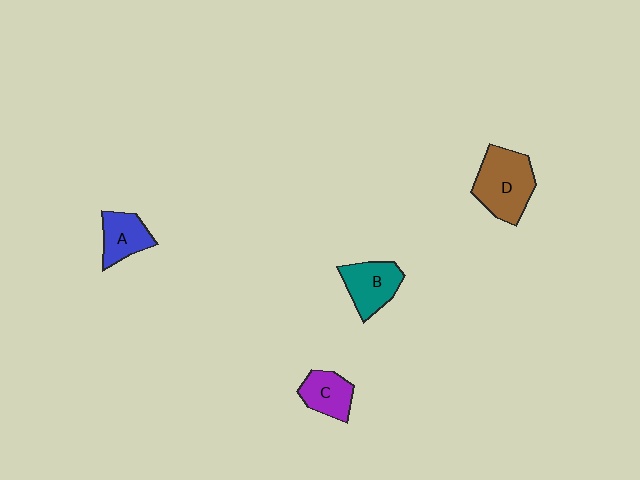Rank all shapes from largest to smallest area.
From largest to smallest: D (brown), B (teal), A (blue), C (purple).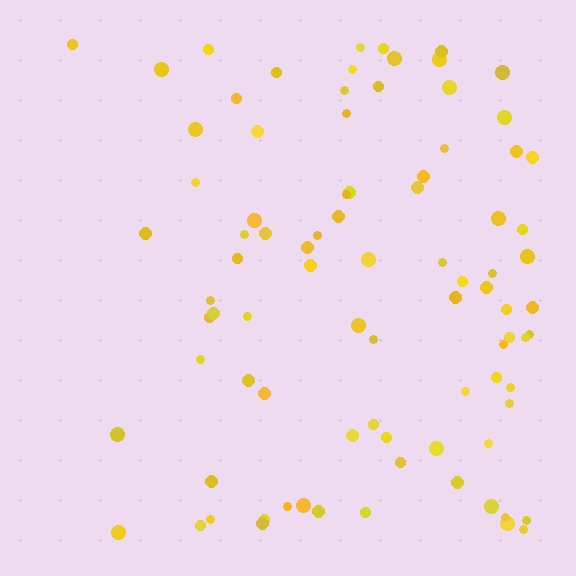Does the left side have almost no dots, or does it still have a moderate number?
Still a moderate number, just noticeably fewer than the right.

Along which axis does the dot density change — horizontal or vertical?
Horizontal.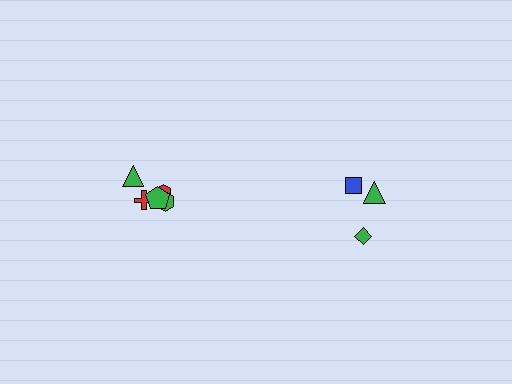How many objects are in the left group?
There are 5 objects.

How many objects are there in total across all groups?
There are 8 objects.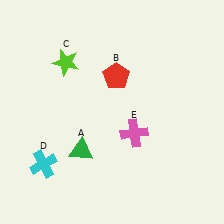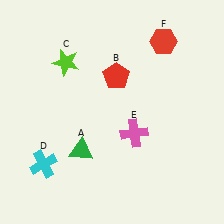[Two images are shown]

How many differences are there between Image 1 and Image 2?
There is 1 difference between the two images.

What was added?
A red hexagon (F) was added in Image 2.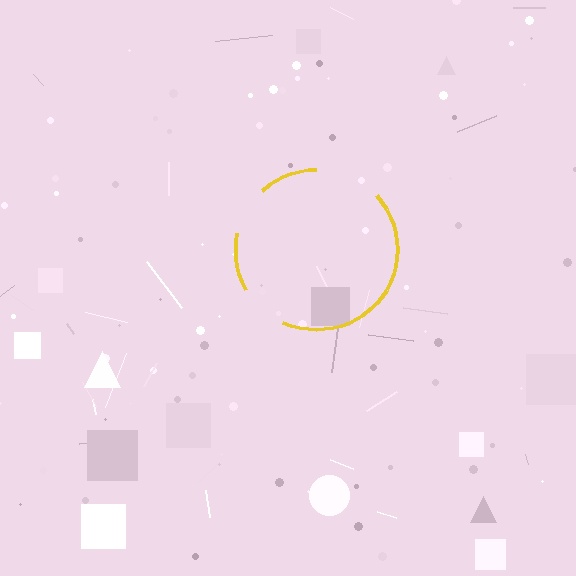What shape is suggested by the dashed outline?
The dashed outline suggests a circle.